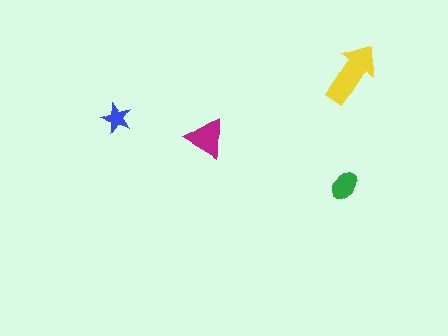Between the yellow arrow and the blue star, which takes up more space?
The yellow arrow.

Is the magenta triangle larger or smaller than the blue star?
Larger.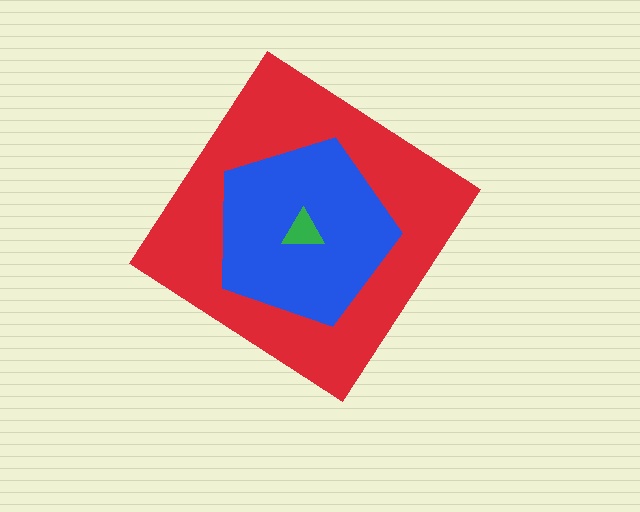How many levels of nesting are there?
3.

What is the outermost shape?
The red diamond.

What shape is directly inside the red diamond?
The blue pentagon.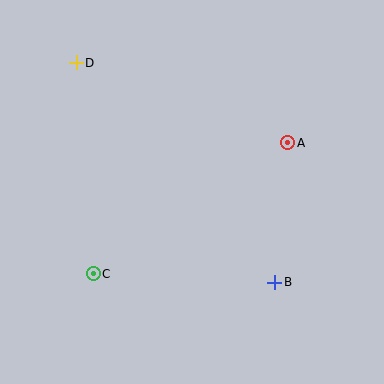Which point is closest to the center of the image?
Point A at (288, 143) is closest to the center.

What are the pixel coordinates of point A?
Point A is at (288, 143).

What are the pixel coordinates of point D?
Point D is at (76, 63).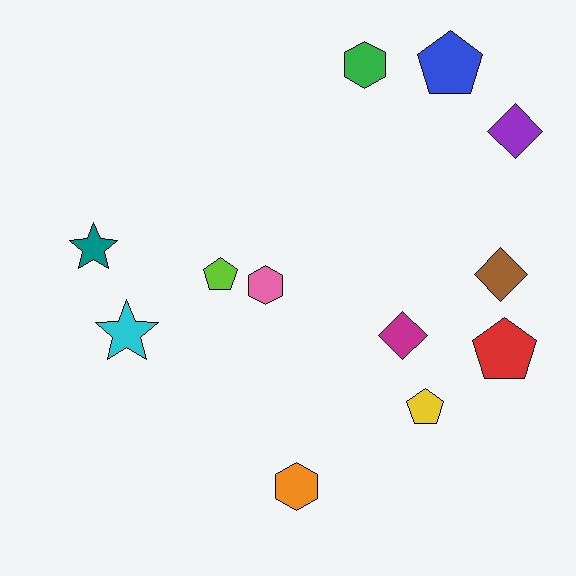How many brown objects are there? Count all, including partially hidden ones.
There is 1 brown object.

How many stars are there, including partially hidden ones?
There are 2 stars.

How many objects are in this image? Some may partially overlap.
There are 12 objects.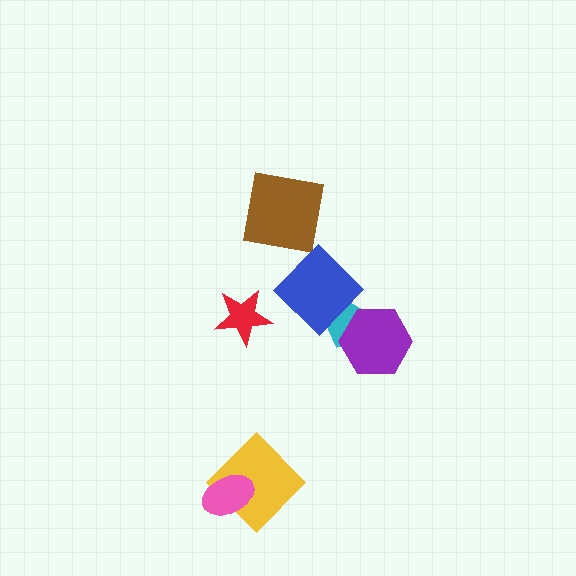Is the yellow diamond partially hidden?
Yes, it is partially covered by another shape.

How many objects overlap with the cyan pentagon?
2 objects overlap with the cyan pentagon.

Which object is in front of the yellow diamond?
The pink ellipse is in front of the yellow diamond.